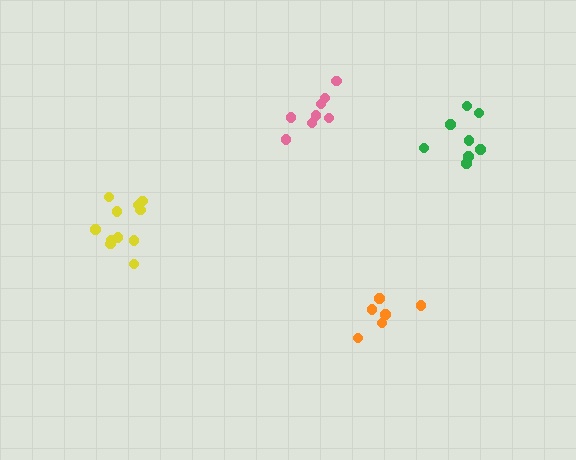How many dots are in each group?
Group 1: 11 dots, Group 2: 6 dots, Group 3: 8 dots, Group 4: 8 dots (33 total).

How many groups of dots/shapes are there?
There are 4 groups.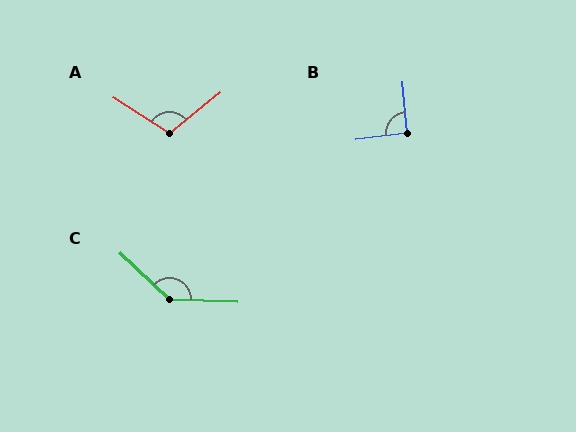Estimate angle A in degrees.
Approximately 109 degrees.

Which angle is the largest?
C, at approximately 139 degrees.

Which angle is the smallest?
B, at approximately 92 degrees.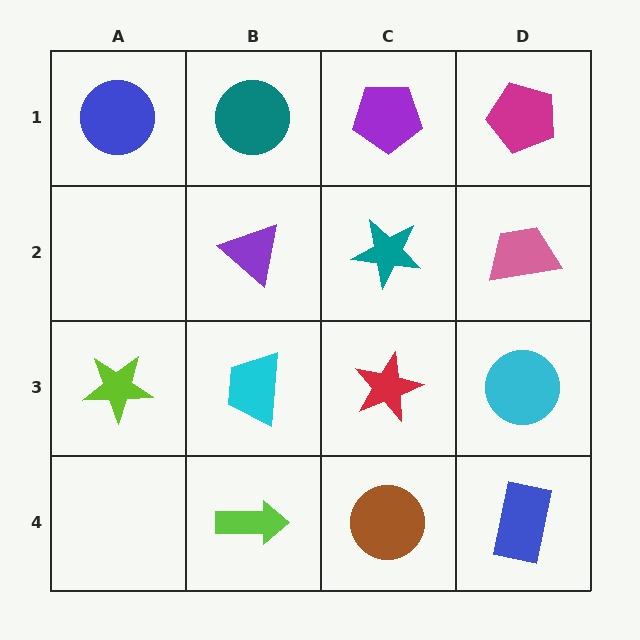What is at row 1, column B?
A teal circle.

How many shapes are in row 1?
4 shapes.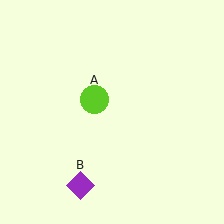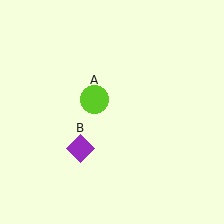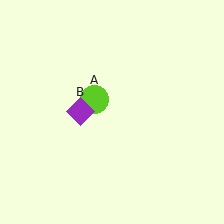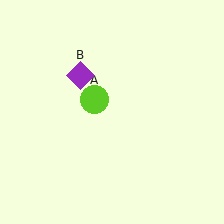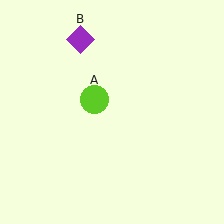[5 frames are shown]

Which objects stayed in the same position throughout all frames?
Lime circle (object A) remained stationary.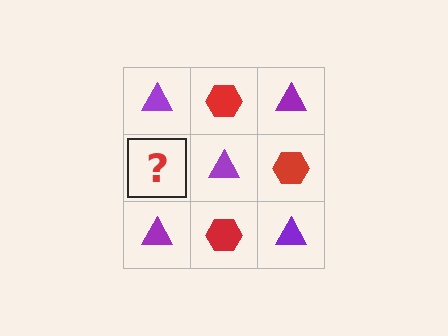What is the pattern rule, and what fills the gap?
The rule is that it alternates purple triangle and red hexagon in a checkerboard pattern. The gap should be filled with a red hexagon.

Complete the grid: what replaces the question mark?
The question mark should be replaced with a red hexagon.